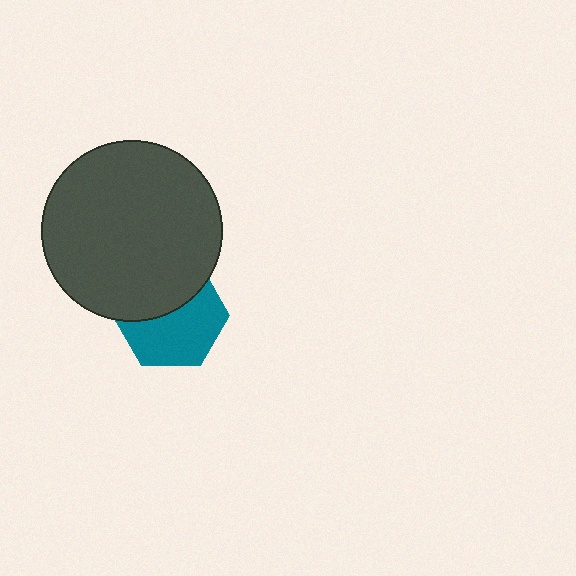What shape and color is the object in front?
The object in front is a dark gray circle.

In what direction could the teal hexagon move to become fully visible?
The teal hexagon could move down. That would shift it out from behind the dark gray circle entirely.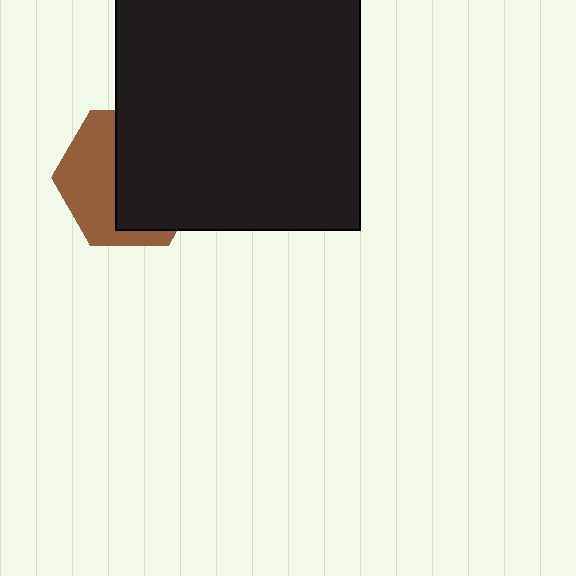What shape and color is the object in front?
The object in front is a black square.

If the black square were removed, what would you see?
You would see the complete brown hexagon.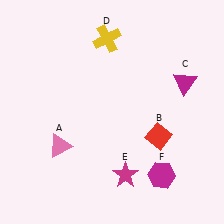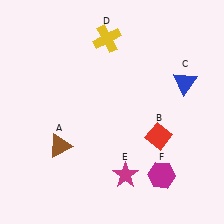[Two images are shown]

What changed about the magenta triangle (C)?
In Image 1, C is magenta. In Image 2, it changed to blue.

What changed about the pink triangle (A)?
In Image 1, A is pink. In Image 2, it changed to brown.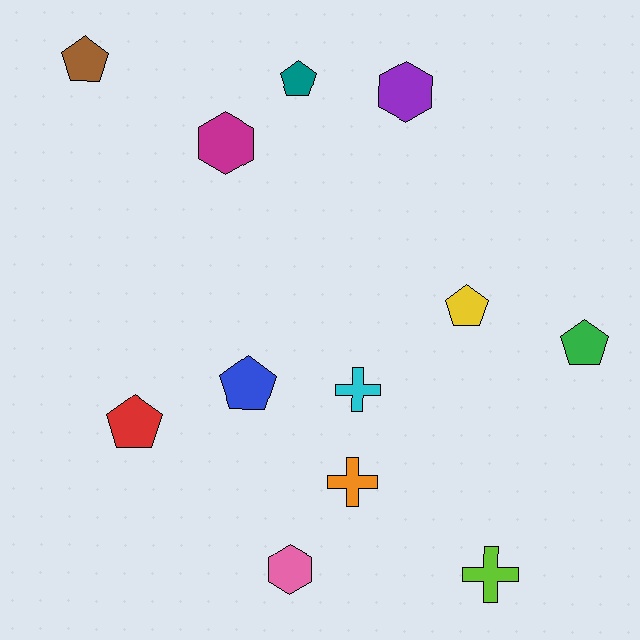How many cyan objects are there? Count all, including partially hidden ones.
There is 1 cyan object.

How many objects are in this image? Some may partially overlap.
There are 12 objects.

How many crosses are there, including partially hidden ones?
There are 3 crosses.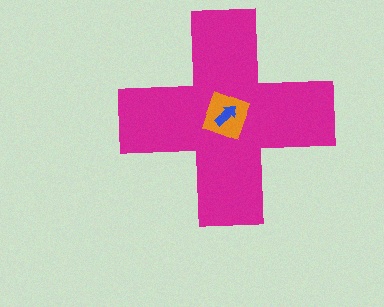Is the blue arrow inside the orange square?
Yes.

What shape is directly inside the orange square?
The blue arrow.